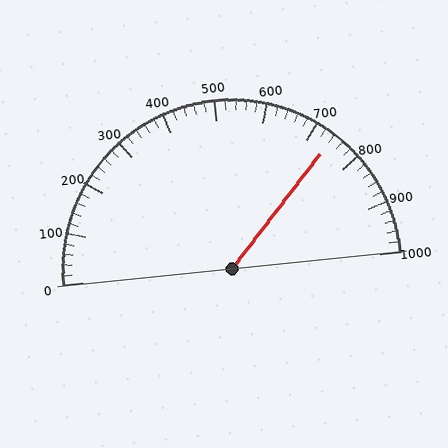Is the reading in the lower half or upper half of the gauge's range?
The reading is in the upper half of the range (0 to 1000).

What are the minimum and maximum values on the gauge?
The gauge ranges from 0 to 1000.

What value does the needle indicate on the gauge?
The needle indicates approximately 740.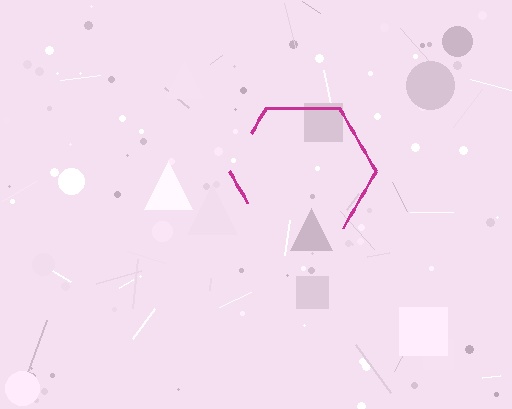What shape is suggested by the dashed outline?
The dashed outline suggests a hexagon.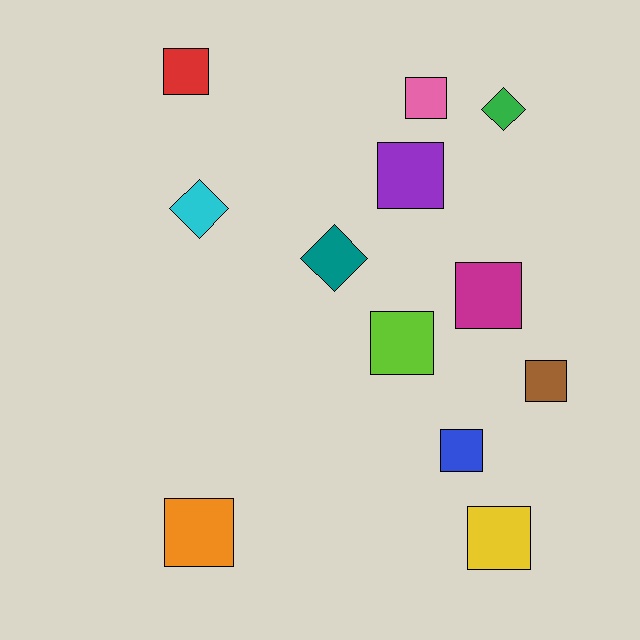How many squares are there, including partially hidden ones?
There are 9 squares.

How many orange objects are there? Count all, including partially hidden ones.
There is 1 orange object.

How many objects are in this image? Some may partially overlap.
There are 12 objects.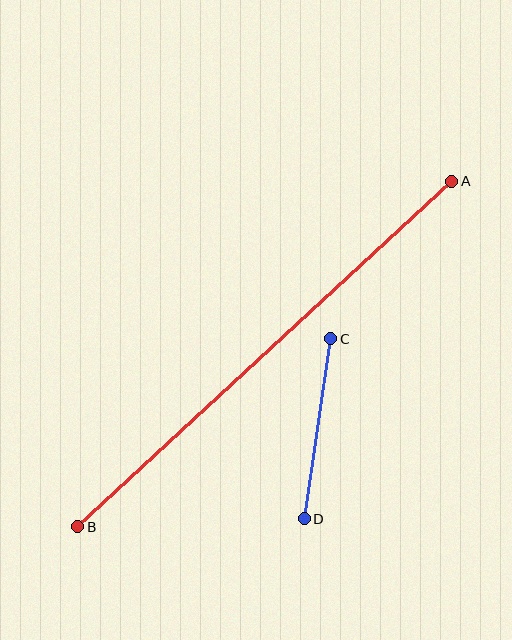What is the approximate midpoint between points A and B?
The midpoint is at approximately (265, 354) pixels.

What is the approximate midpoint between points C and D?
The midpoint is at approximately (318, 429) pixels.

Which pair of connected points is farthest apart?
Points A and B are farthest apart.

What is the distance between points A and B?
The distance is approximately 509 pixels.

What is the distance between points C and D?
The distance is approximately 182 pixels.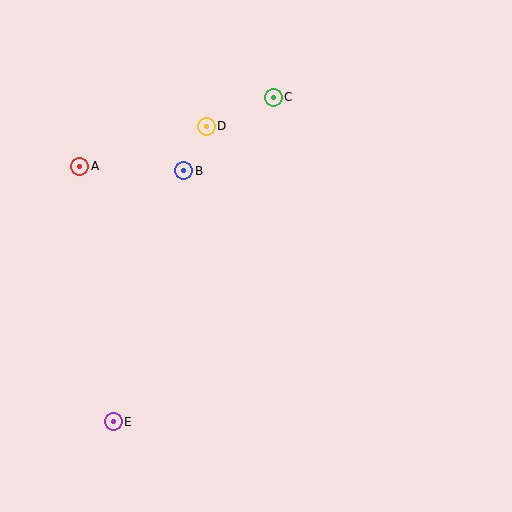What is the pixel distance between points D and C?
The distance between D and C is 73 pixels.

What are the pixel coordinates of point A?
Point A is at (80, 166).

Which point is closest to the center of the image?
Point B at (184, 171) is closest to the center.